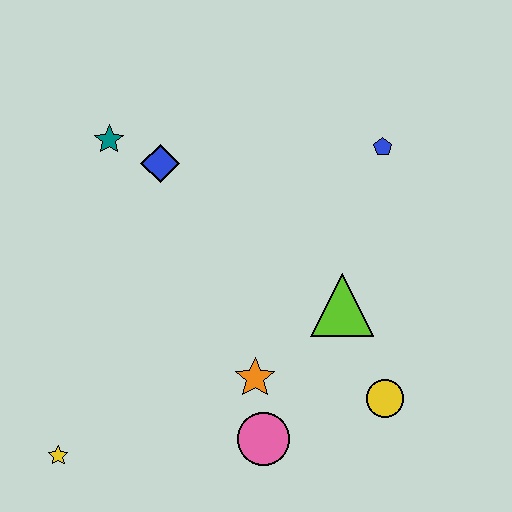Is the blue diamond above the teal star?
No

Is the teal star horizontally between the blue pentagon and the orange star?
No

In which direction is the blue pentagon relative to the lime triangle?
The blue pentagon is above the lime triangle.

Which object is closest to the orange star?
The pink circle is closest to the orange star.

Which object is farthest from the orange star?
The teal star is farthest from the orange star.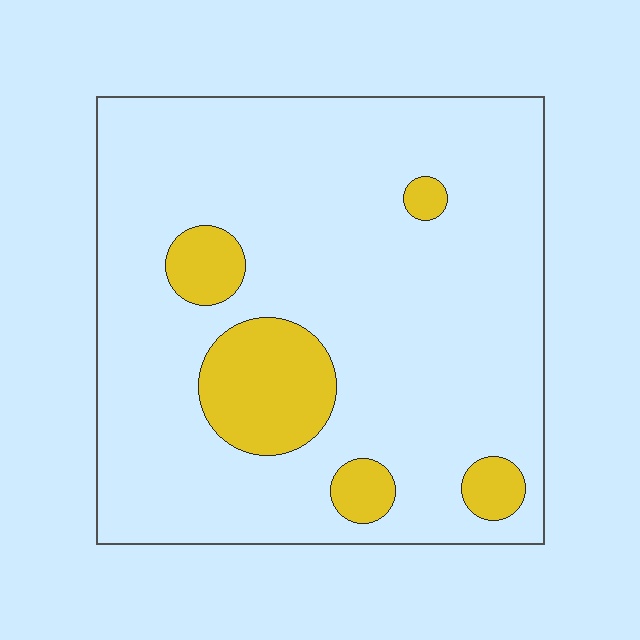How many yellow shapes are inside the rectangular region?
5.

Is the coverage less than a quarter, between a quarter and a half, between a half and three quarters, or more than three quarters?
Less than a quarter.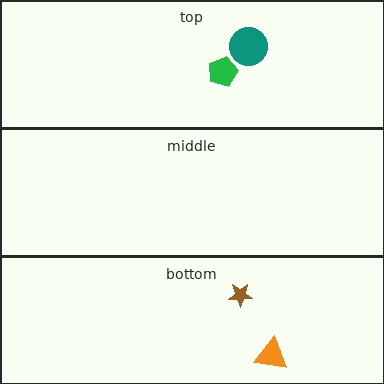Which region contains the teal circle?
The top region.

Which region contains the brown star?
The bottom region.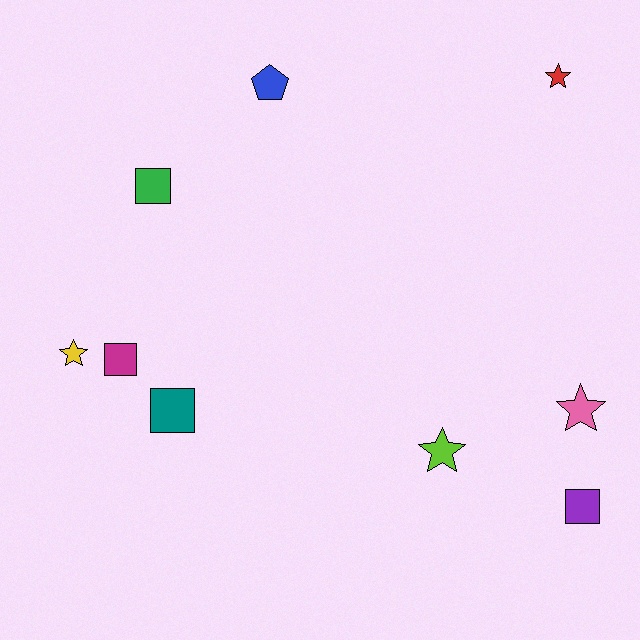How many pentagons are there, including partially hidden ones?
There is 1 pentagon.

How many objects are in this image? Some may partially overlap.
There are 9 objects.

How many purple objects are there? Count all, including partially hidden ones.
There is 1 purple object.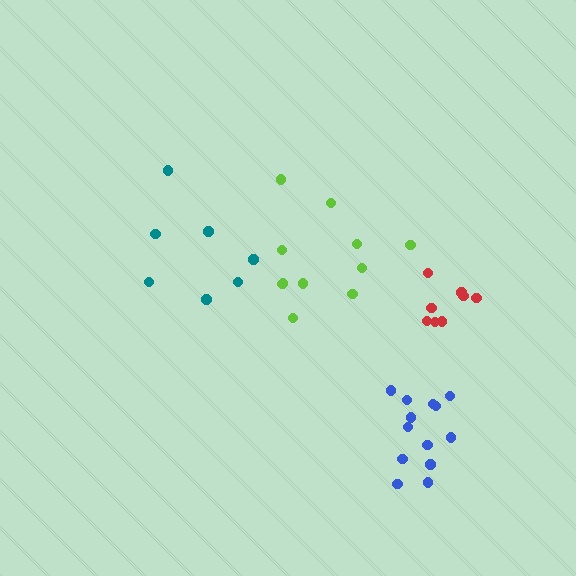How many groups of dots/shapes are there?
There are 4 groups.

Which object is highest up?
The teal cluster is topmost.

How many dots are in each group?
Group 1: 7 dots, Group 2: 13 dots, Group 3: 11 dots, Group 4: 8 dots (39 total).